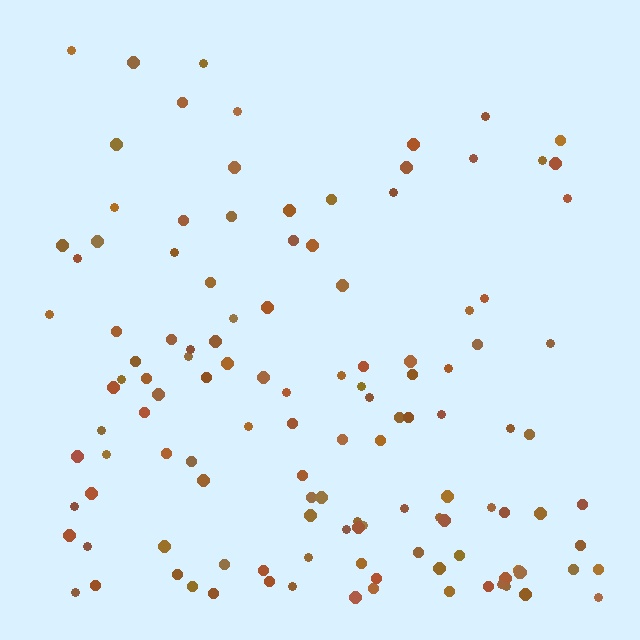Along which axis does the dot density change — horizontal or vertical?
Vertical.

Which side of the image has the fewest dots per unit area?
The top.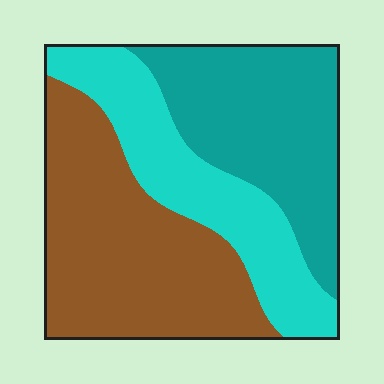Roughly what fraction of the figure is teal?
Teal covers 32% of the figure.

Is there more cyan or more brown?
Brown.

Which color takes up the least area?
Cyan, at roughly 25%.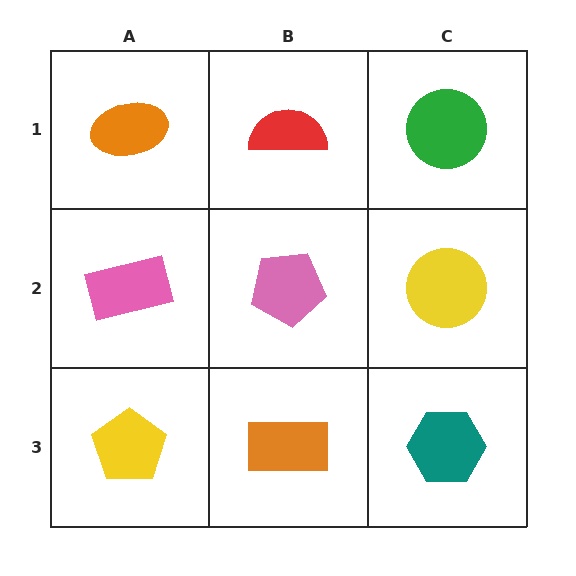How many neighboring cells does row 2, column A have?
3.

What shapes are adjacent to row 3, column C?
A yellow circle (row 2, column C), an orange rectangle (row 3, column B).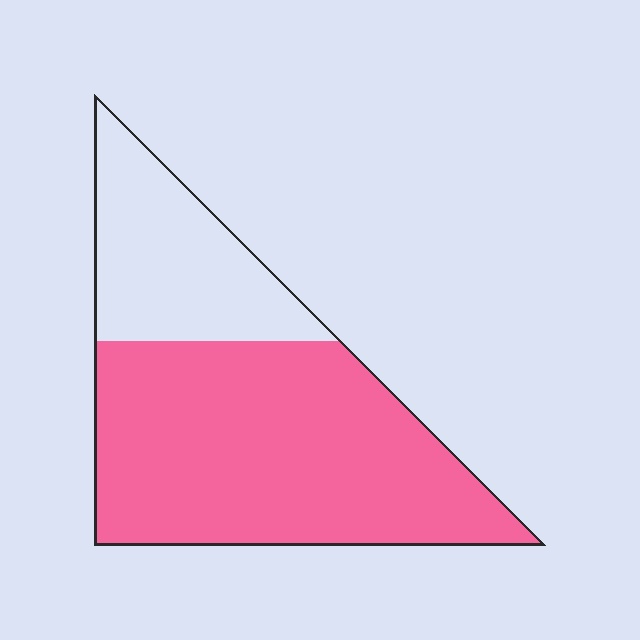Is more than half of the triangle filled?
Yes.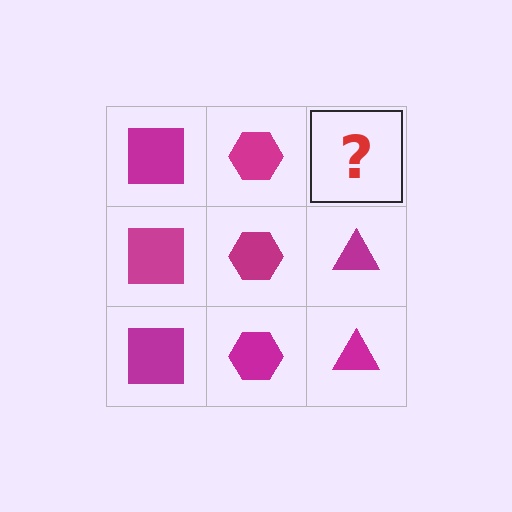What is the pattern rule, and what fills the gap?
The rule is that each column has a consistent shape. The gap should be filled with a magenta triangle.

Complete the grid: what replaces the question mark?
The question mark should be replaced with a magenta triangle.